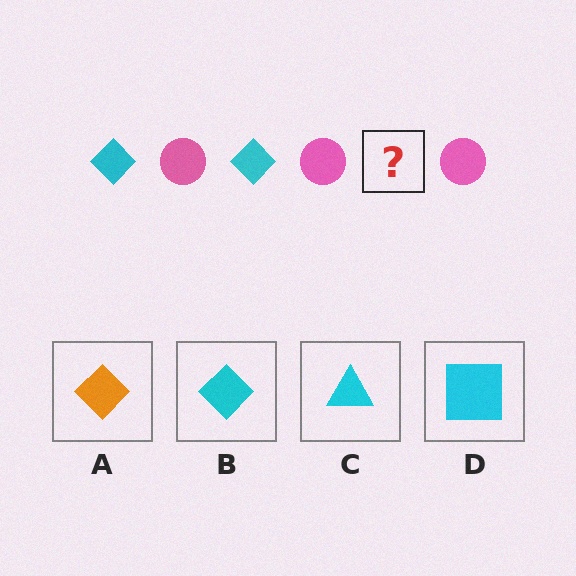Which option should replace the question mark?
Option B.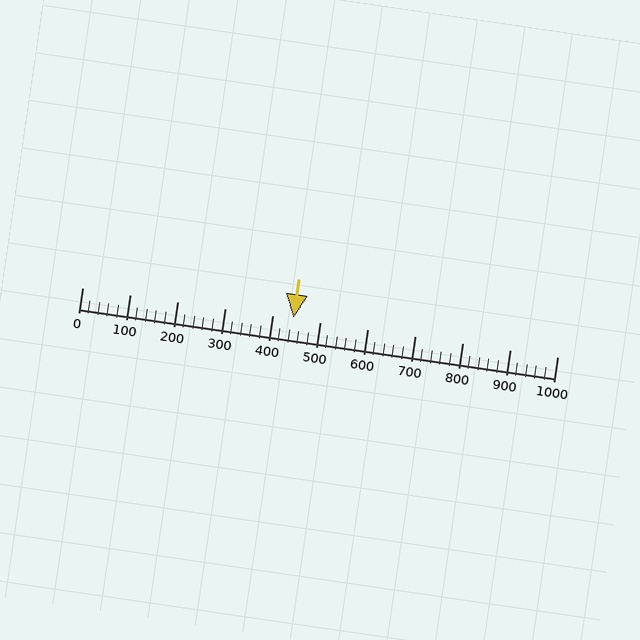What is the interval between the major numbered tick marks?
The major tick marks are spaced 100 units apart.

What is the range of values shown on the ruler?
The ruler shows values from 0 to 1000.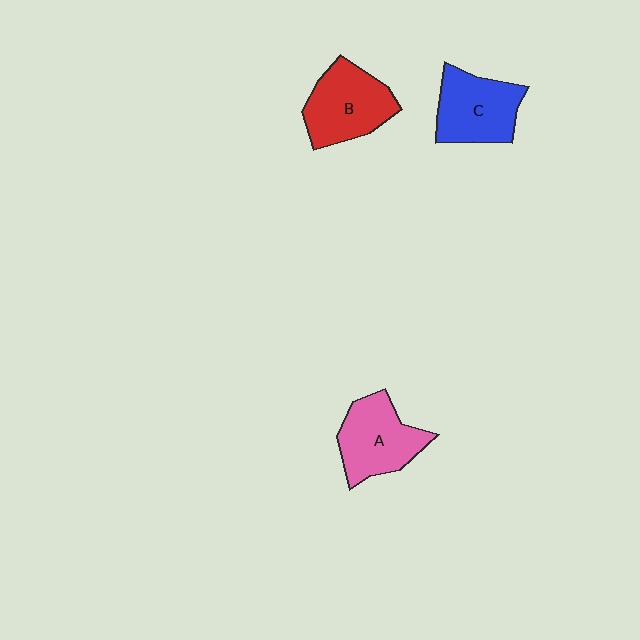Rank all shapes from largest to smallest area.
From largest to smallest: B (red), A (pink), C (blue).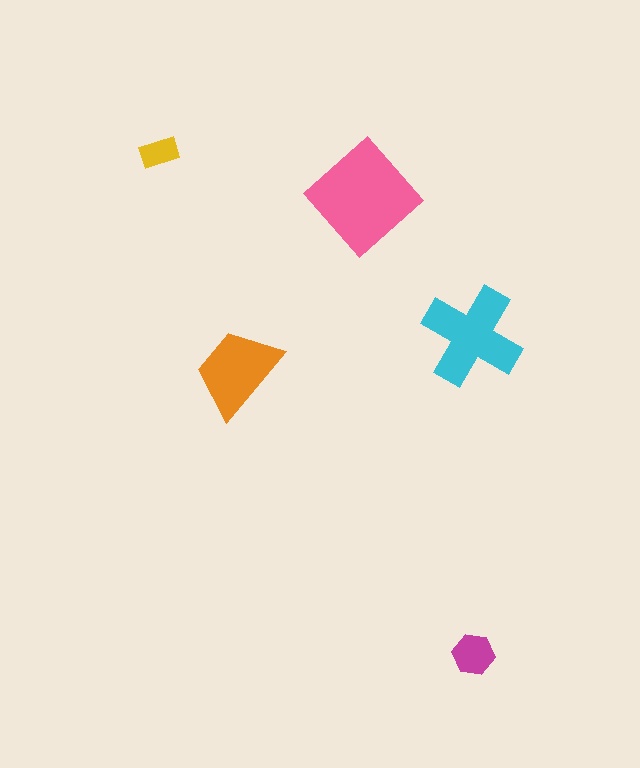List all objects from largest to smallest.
The pink diamond, the cyan cross, the orange trapezoid, the magenta hexagon, the yellow rectangle.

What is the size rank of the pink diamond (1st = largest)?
1st.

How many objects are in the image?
There are 5 objects in the image.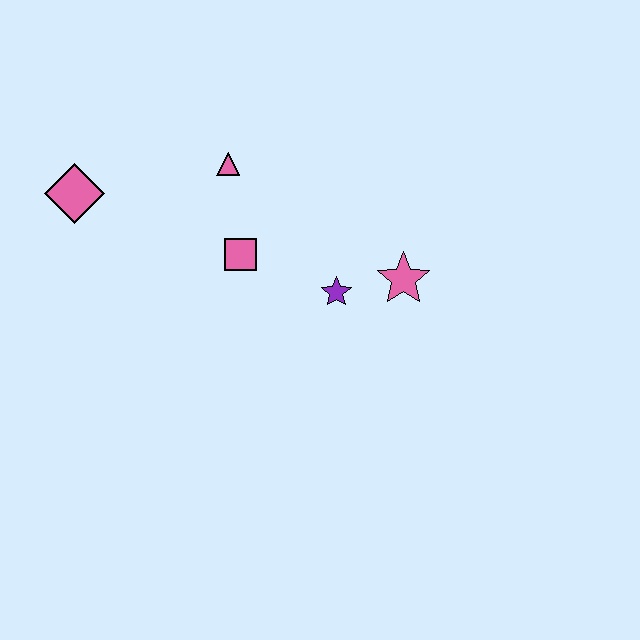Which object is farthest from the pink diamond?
The pink star is farthest from the pink diamond.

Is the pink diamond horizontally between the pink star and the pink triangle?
No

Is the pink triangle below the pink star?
No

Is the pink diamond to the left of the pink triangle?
Yes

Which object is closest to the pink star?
The purple star is closest to the pink star.